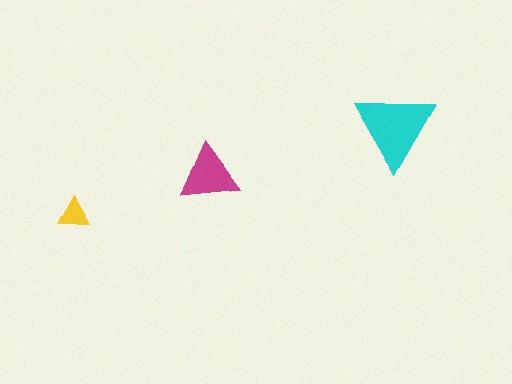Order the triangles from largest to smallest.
the cyan one, the magenta one, the yellow one.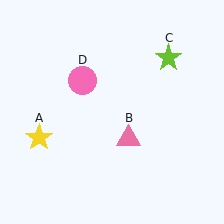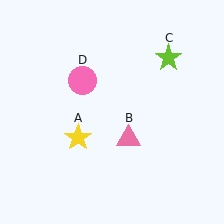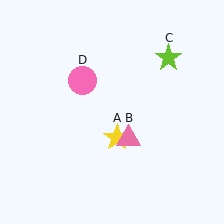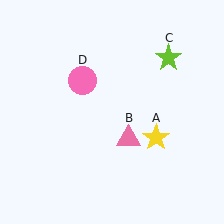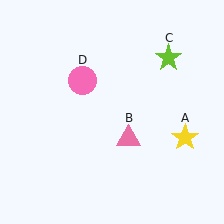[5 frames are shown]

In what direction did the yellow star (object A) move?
The yellow star (object A) moved right.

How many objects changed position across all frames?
1 object changed position: yellow star (object A).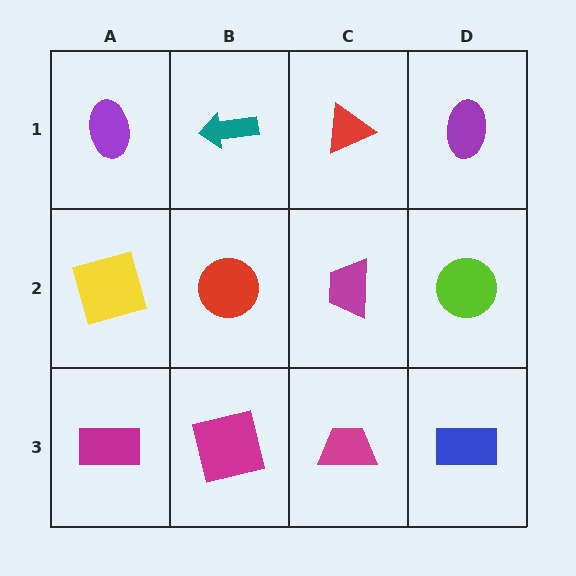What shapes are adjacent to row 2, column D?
A purple ellipse (row 1, column D), a blue rectangle (row 3, column D), a magenta trapezoid (row 2, column C).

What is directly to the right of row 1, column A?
A teal arrow.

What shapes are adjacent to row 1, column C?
A magenta trapezoid (row 2, column C), a teal arrow (row 1, column B), a purple ellipse (row 1, column D).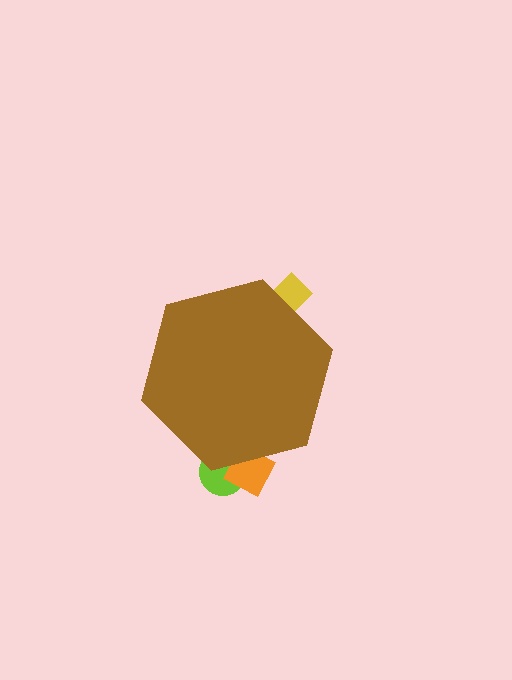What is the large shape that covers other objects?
A brown hexagon.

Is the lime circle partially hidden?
Yes, the lime circle is partially hidden behind the brown hexagon.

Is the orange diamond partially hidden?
Yes, the orange diamond is partially hidden behind the brown hexagon.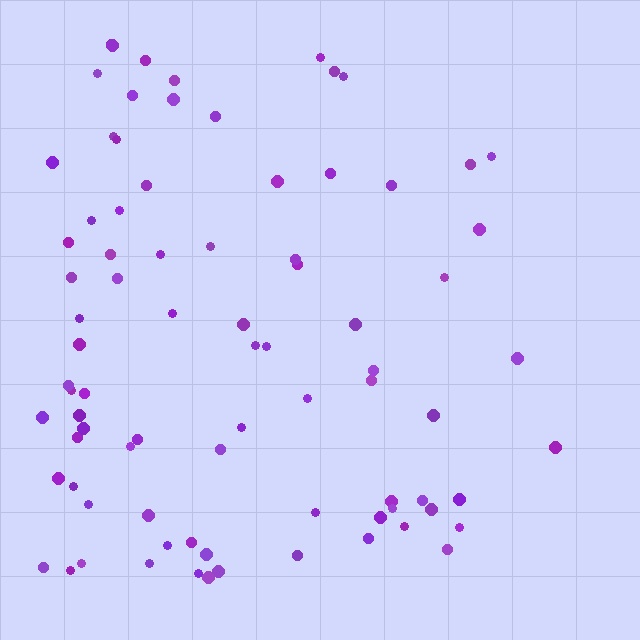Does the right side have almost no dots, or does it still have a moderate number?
Still a moderate number, just noticeably fewer than the left.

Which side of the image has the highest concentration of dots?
The left.